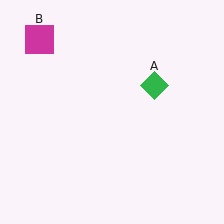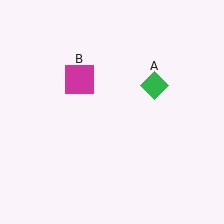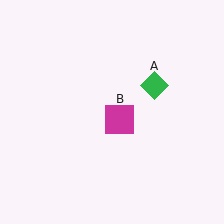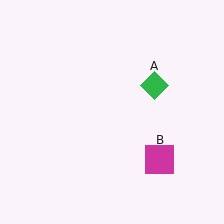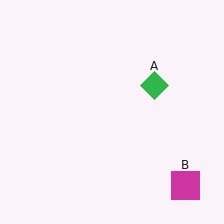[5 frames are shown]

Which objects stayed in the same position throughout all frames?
Green diamond (object A) remained stationary.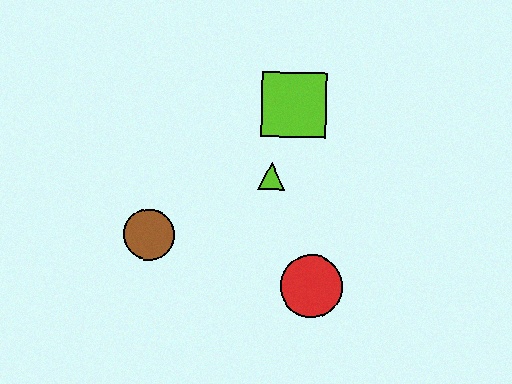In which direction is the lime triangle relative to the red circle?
The lime triangle is above the red circle.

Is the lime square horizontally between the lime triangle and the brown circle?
No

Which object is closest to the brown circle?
The lime triangle is closest to the brown circle.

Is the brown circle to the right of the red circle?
No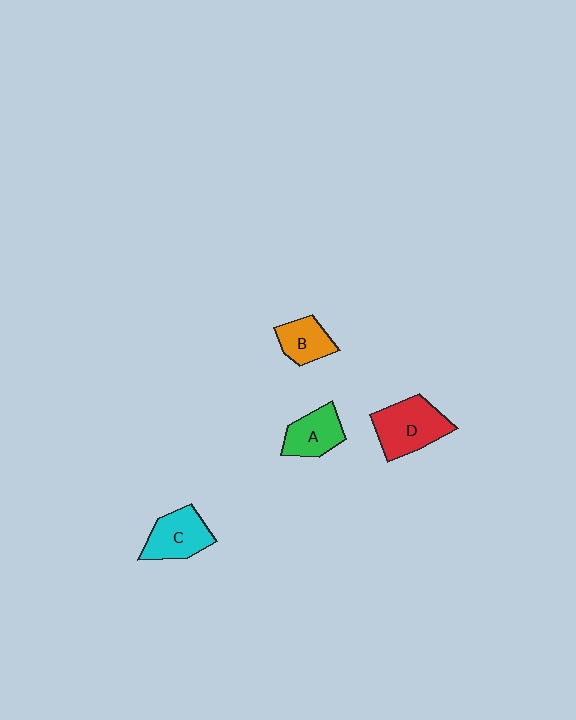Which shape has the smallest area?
Shape B (orange).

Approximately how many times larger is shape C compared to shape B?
Approximately 1.3 times.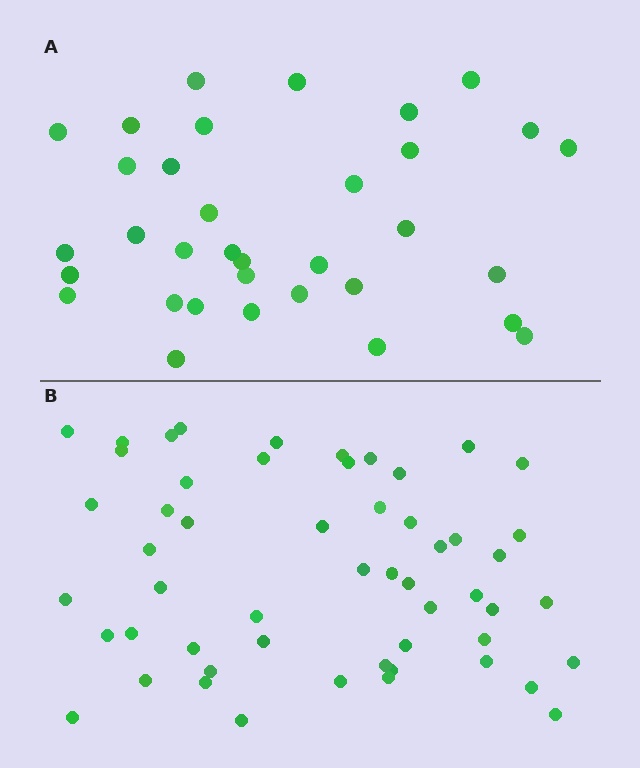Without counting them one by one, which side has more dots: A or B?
Region B (the bottom region) has more dots.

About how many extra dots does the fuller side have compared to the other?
Region B has approximately 20 more dots than region A.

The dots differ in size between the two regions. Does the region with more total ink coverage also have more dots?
No. Region A has more total ink coverage because its dots are larger, but region B actually contains more individual dots. Total area can be misleading — the number of items is what matters here.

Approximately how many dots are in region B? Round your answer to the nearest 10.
About 50 dots. (The exact count is 54, which rounds to 50.)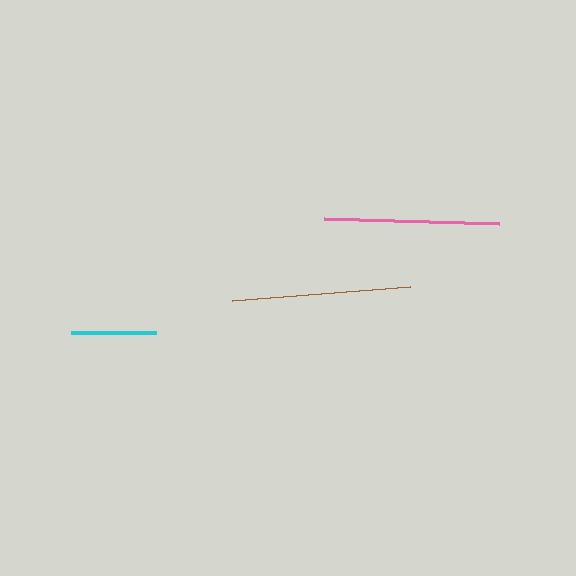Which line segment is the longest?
The brown line is the longest at approximately 178 pixels.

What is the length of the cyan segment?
The cyan segment is approximately 84 pixels long.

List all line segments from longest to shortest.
From longest to shortest: brown, pink, cyan.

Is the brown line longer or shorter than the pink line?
The brown line is longer than the pink line.